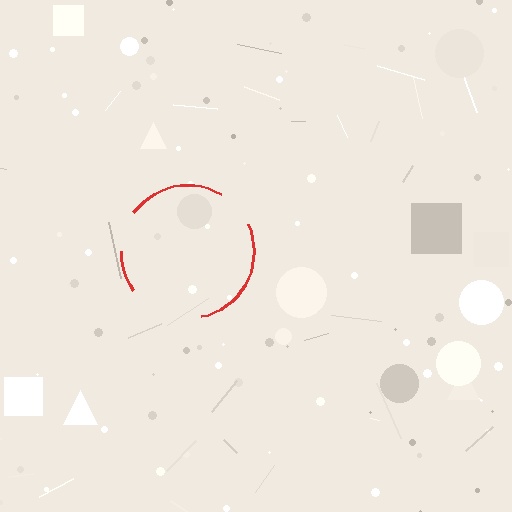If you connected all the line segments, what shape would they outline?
They would outline a circle.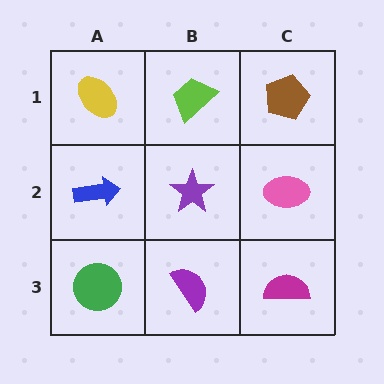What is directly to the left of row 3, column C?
A purple semicircle.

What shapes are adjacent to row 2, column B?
A lime trapezoid (row 1, column B), a purple semicircle (row 3, column B), a blue arrow (row 2, column A), a pink ellipse (row 2, column C).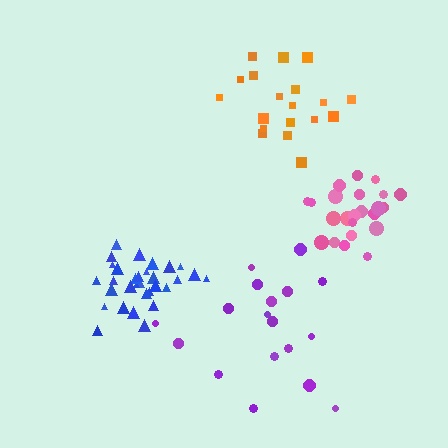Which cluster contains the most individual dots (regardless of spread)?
Blue (31).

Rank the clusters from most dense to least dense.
blue, pink, orange, purple.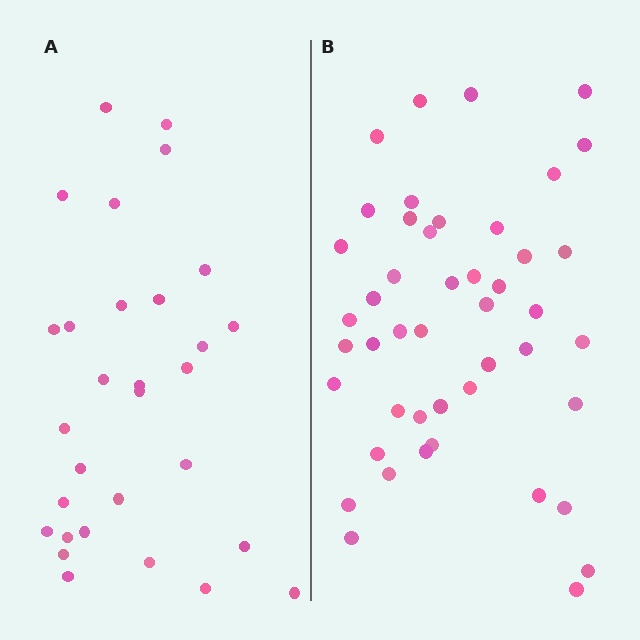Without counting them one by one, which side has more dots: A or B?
Region B (the right region) has more dots.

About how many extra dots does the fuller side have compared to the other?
Region B has approximately 15 more dots than region A.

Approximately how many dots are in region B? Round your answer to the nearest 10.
About 50 dots. (The exact count is 46, which rounds to 50.)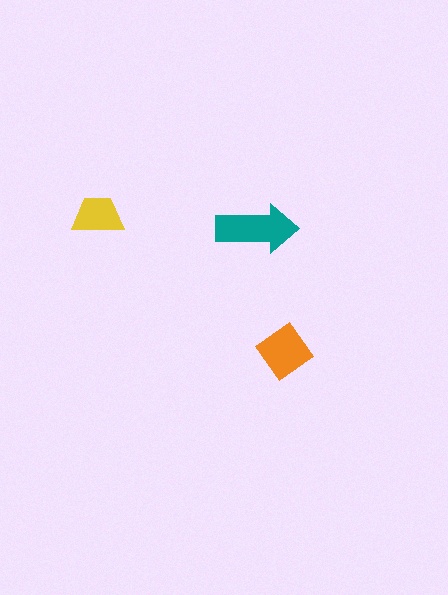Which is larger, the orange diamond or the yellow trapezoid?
The orange diamond.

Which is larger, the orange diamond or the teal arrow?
The teal arrow.